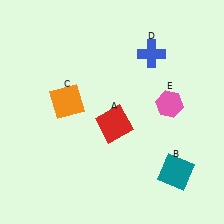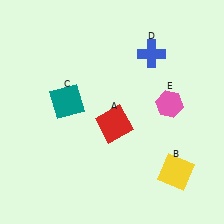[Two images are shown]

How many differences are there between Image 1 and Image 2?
There are 2 differences between the two images.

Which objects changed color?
B changed from teal to yellow. C changed from orange to teal.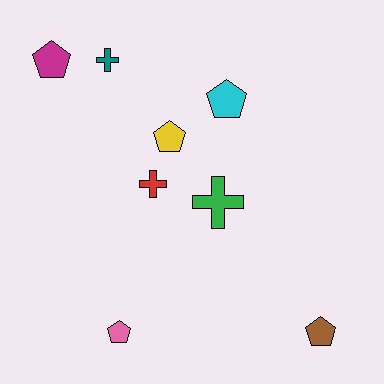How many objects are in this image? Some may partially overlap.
There are 8 objects.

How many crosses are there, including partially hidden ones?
There are 3 crosses.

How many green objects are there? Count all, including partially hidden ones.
There is 1 green object.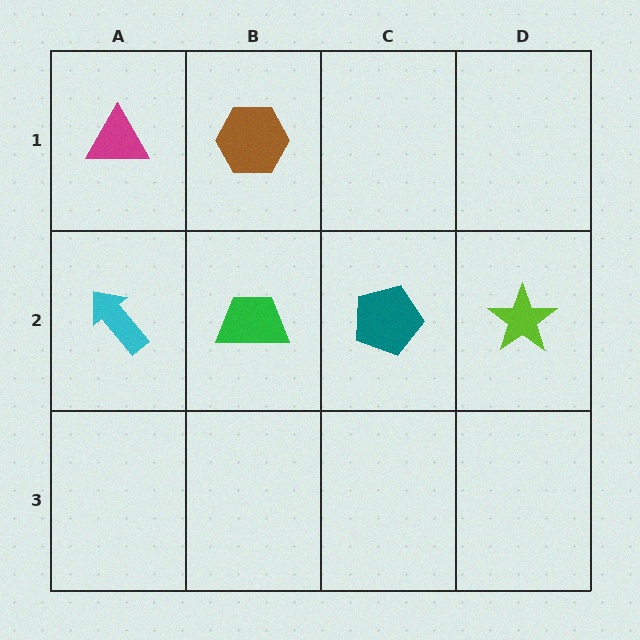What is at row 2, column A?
A cyan arrow.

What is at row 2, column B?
A green trapezoid.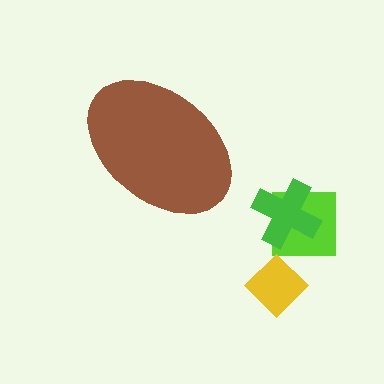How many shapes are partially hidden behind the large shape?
0 shapes are partially hidden.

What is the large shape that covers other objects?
A brown ellipse.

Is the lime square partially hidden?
No, the lime square is fully visible.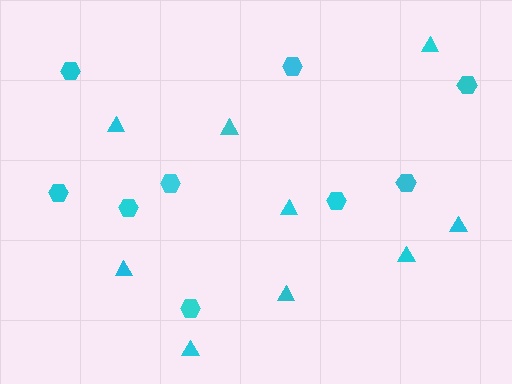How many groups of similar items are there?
There are 2 groups: one group of hexagons (9) and one group of triangles (9).